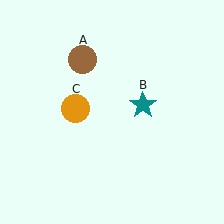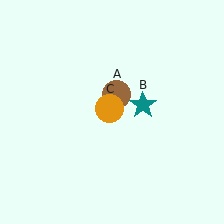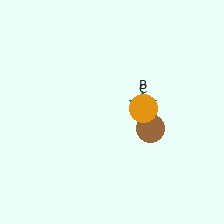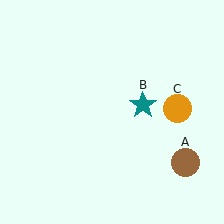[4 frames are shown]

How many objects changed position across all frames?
2 objects changed position: brown circle (object A), orange circle (object C).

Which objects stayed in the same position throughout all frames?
Teal star (object B) remained stationary.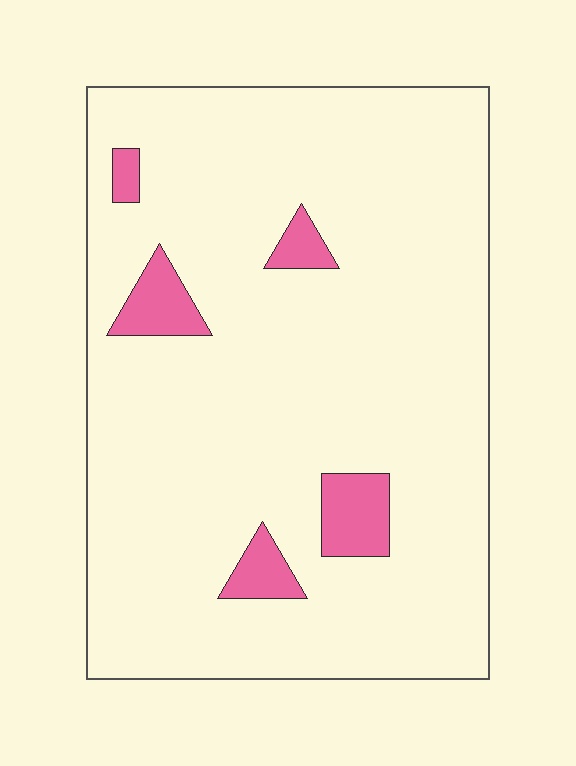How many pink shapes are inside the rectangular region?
5.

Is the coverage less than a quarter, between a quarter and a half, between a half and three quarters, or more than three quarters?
Less than a quarter.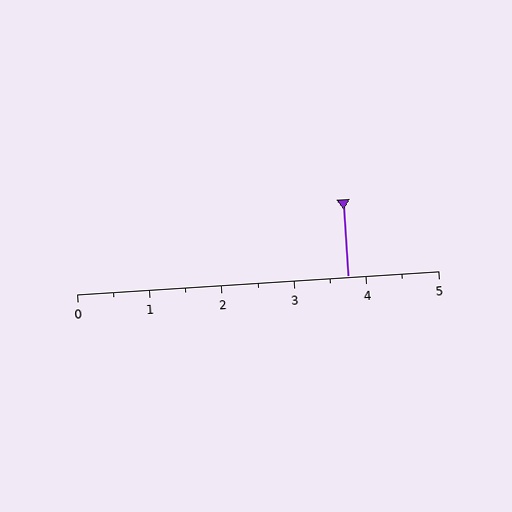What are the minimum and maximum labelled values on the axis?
The axis runs from 0 to 5.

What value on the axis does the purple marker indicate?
The marker indicates approximately 3.8.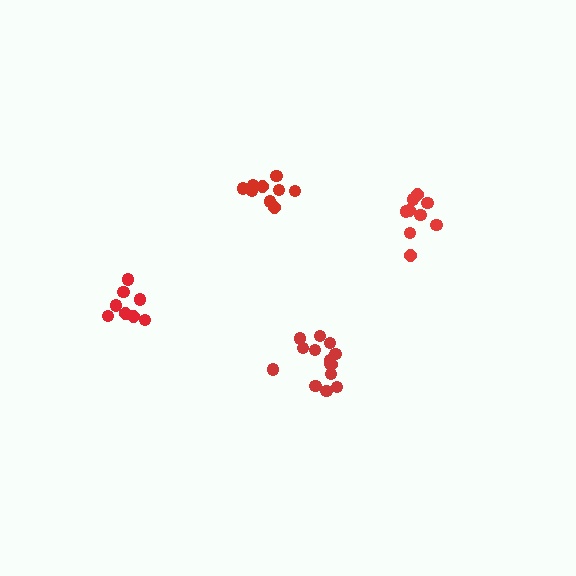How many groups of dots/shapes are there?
There are 4 groups.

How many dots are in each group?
Group 1: 8 dots, Group 2: 14 dots, Group 3: 9 dots, Group 4: 9 dots (40 total).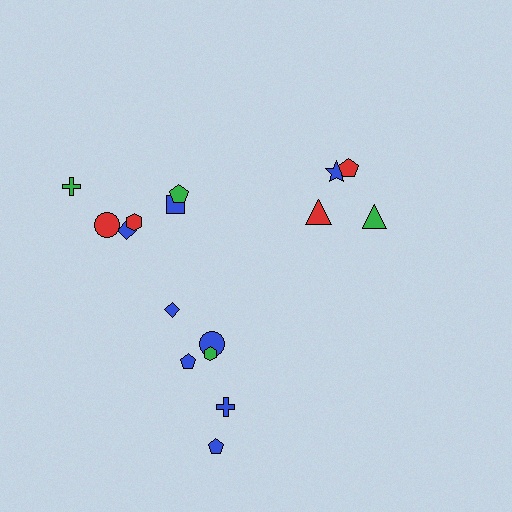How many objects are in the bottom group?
There are 6 objects.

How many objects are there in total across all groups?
There are 16 objects.